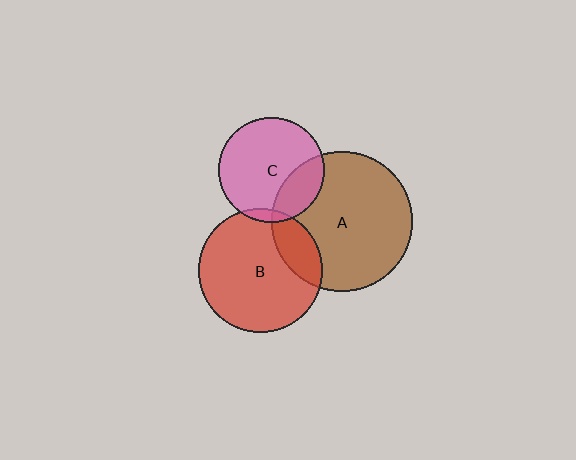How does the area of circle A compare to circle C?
Approximately 1.8 times.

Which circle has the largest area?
Circle A (brown).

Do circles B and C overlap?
Yes.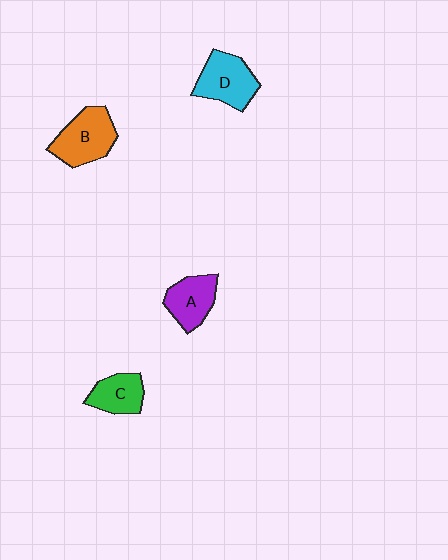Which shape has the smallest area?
Shape C (green).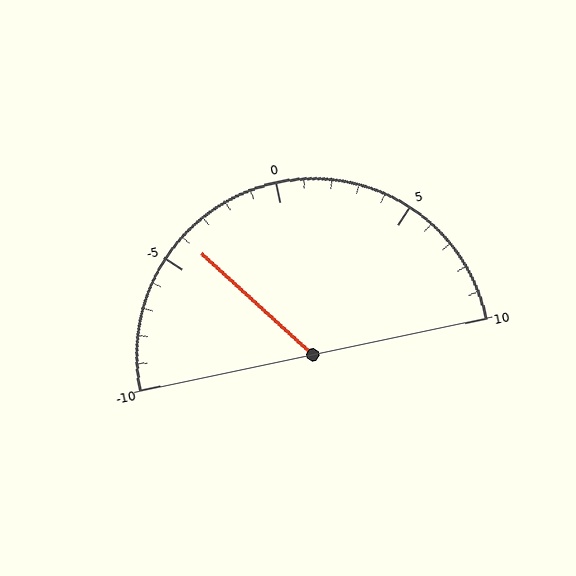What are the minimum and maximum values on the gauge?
The gauge ranges from -10 to 10.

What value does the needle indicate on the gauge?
The needle indicates approximately -4.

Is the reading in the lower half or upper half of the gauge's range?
The reading is in the lower half of the range (-10 to 10).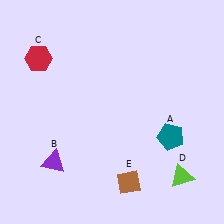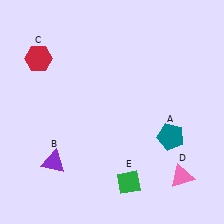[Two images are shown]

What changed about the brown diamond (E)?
In Image 1, E is brown. In Image 2, it changed to green.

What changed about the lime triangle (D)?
In Image 1, D is lime. In Image 2, it changed to pink.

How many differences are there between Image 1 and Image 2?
There are 2 differences between the two images.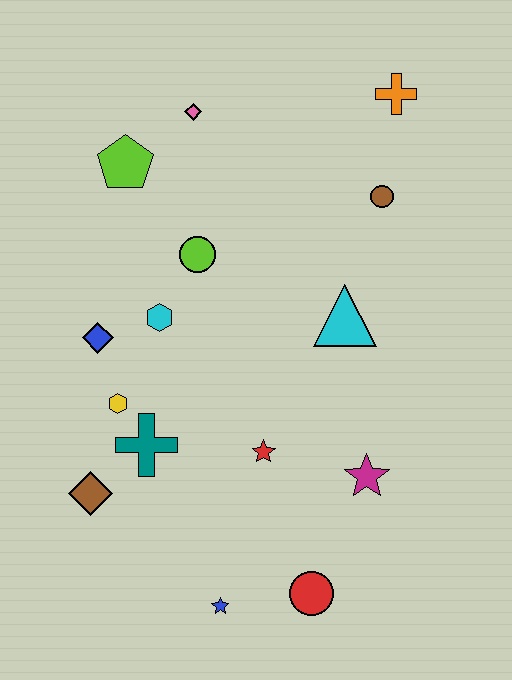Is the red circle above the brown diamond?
No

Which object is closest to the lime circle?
The cyan hexagon is closest to the lime circle.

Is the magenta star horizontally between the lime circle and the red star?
No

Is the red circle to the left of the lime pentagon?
No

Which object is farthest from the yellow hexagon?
The orange cross is farthest from the yellow hexagon.